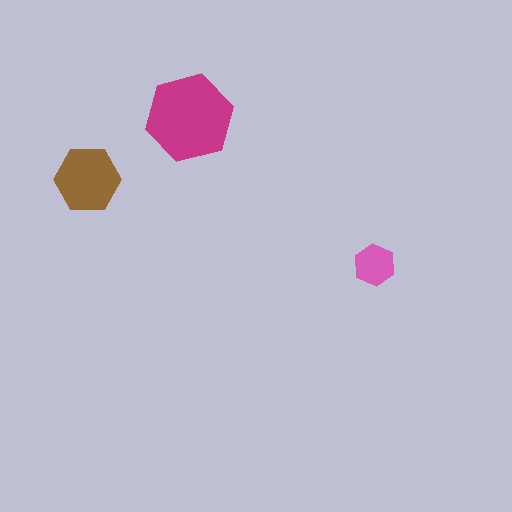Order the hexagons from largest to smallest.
the magenta one, the brown one, the pink one.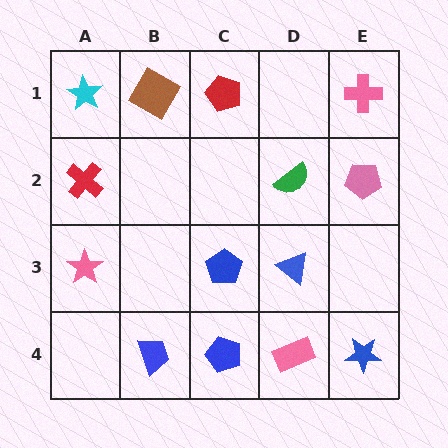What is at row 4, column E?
A blue star.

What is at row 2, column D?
A green semicircle.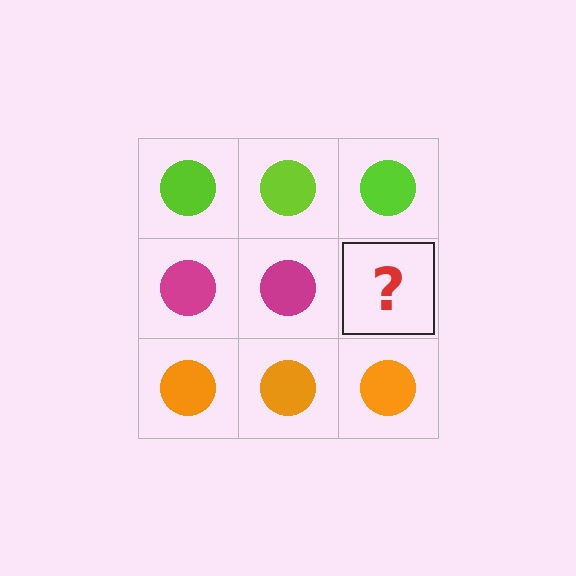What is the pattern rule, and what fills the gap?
The rule is that each row has a consistent color. The gap should be filled with a magenta circle.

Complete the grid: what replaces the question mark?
The question mark should be replaced with a magenta circle.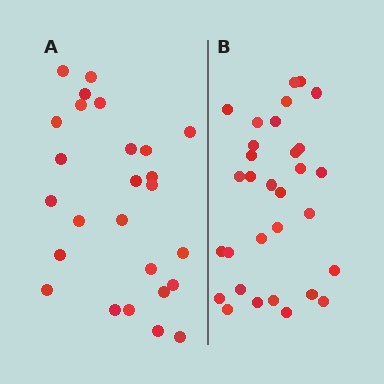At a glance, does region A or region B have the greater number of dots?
Region B (the right region) has more dots.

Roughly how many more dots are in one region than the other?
Region B has about 5 more dots than region A.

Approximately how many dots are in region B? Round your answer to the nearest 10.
About 30 dots. (The exact count is 31, which rounds to 30.)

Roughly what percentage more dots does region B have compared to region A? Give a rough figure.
About 20% more.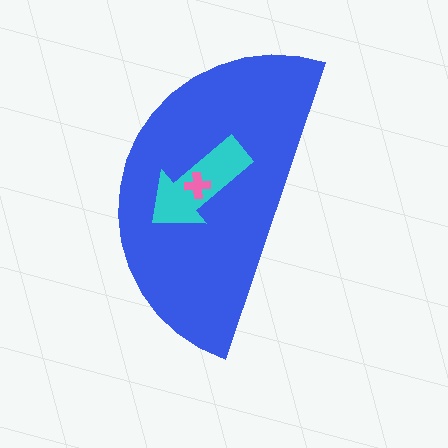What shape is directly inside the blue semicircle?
The cyan arrow.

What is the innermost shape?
The pink cross.